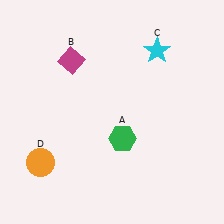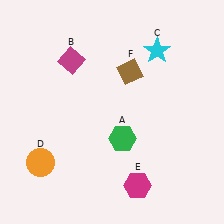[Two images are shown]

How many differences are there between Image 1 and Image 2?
There are 2 differences between the two images.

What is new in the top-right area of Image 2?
A brown diamond (F) was added in the top-right area of Image 2.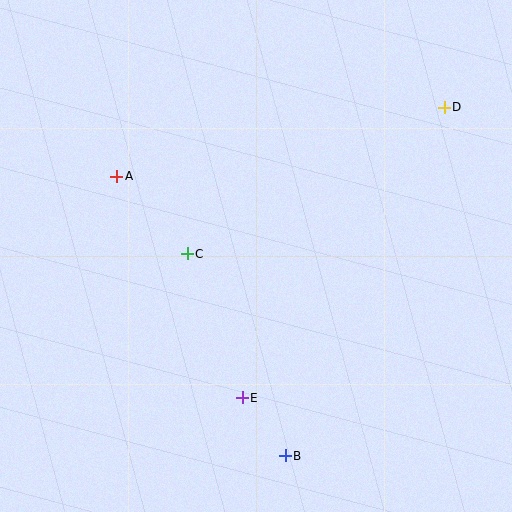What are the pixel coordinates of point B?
Point B is at (285, 456).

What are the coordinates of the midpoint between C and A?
The midpoint between C and A is at (152, 215).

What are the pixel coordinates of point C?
Point C is at (187, 254).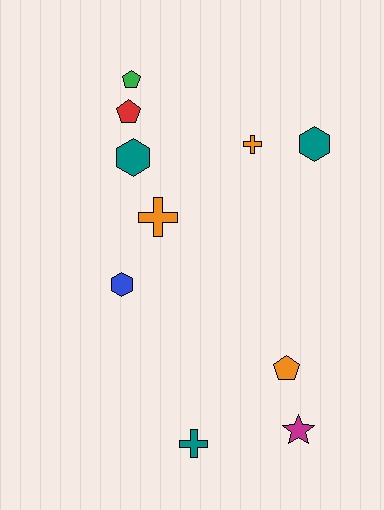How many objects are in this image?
There are 10 objects.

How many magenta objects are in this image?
There is 1 magenta object.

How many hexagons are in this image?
There are 3 hexagons.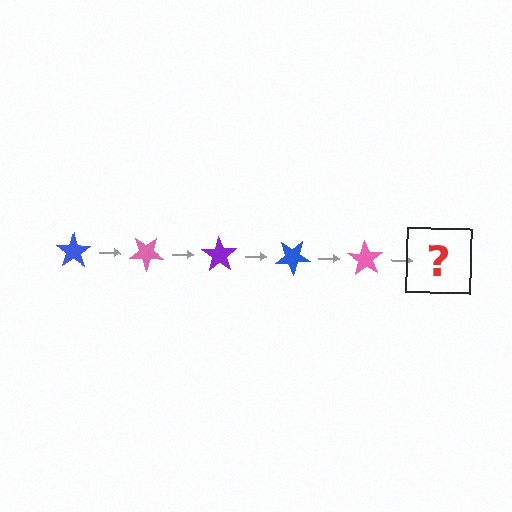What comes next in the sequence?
The next element should be a purple star, rotated 175 degrees from the start.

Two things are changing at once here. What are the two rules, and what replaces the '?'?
The two rules are that it rotates 35 degrees each step and the color cycles through blue, pink, and purple. The '?' should be a purple star, rotated 175 degrees from the start.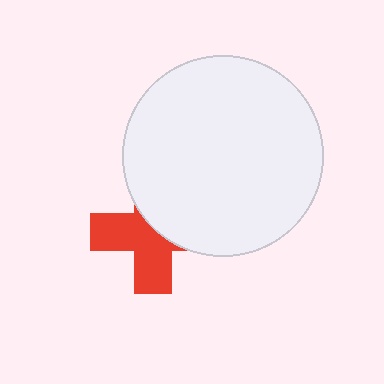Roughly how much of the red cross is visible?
About half of it is visible (roughly 53%).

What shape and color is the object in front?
The object in front is a white circle.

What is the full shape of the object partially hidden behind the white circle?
The partially hidden object is a red cross.